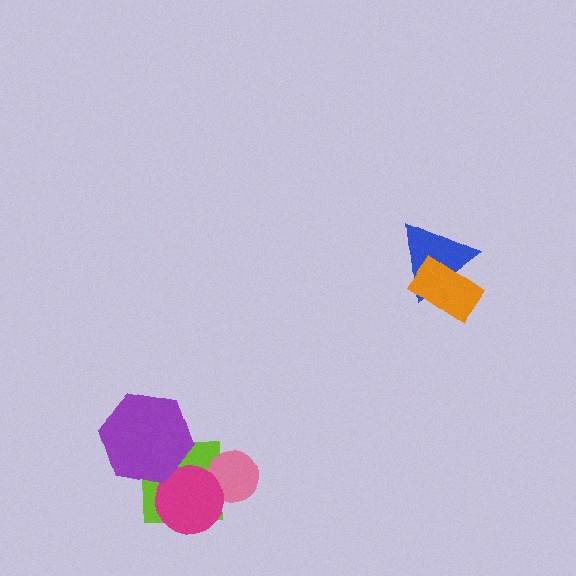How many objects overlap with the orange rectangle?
1 object overlaps with the orange rectangle.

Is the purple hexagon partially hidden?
No, no other shape covers it.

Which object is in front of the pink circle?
The magenta circle is in front of the pink circle.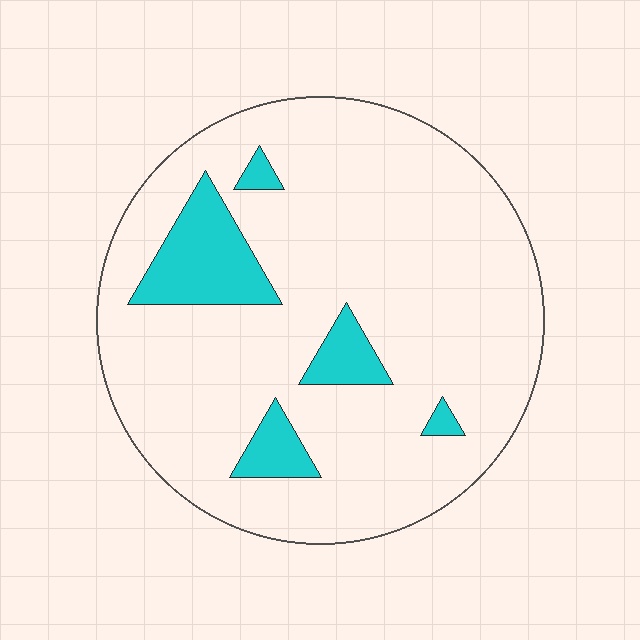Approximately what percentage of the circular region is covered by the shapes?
Approximately 15%.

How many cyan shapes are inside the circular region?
5.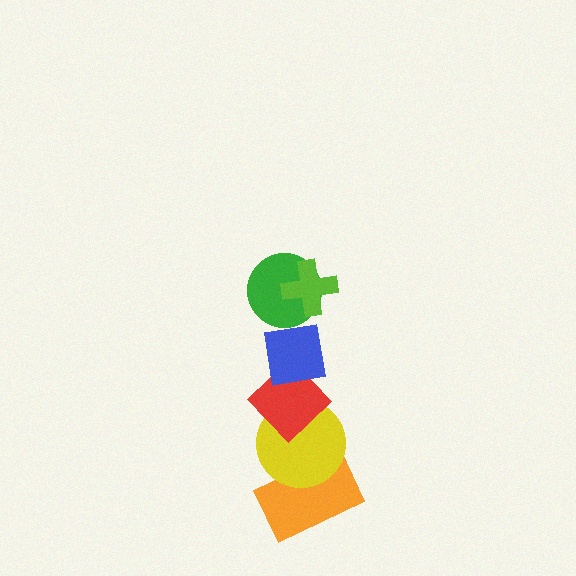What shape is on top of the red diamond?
The blue square is on top of the red diamond.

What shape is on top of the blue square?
The green circle is on top of the blue square.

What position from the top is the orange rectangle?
The orange rectangle is 6th from the top.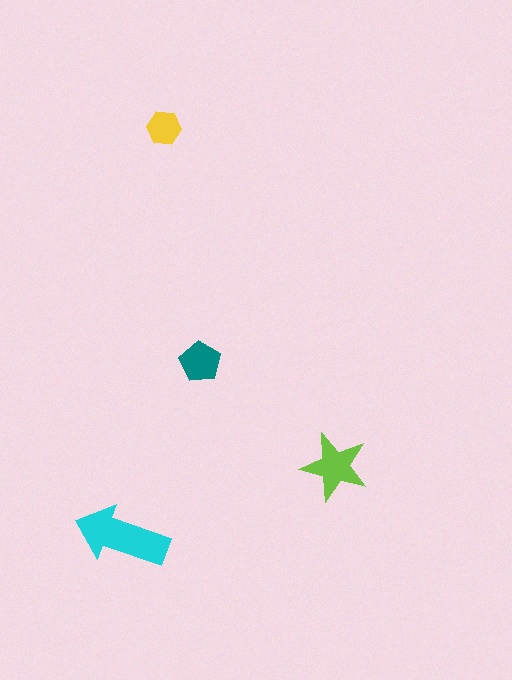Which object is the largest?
The cyan arrow.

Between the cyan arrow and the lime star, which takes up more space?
The cyan arrow.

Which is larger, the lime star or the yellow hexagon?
The lime star.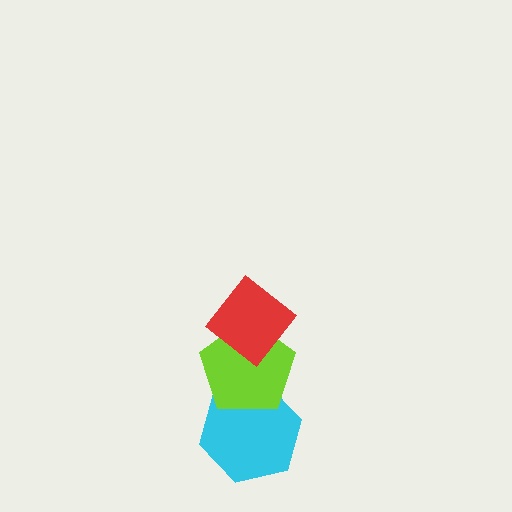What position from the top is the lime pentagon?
The lime pentagon is 2nd from the top.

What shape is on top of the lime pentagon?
The red diamond is on top of the lime pentagon.